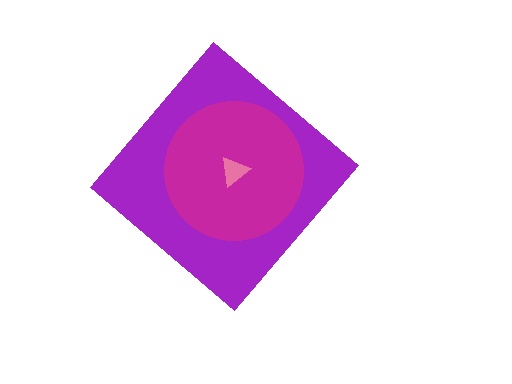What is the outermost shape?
The purple diamond.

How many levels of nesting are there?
3.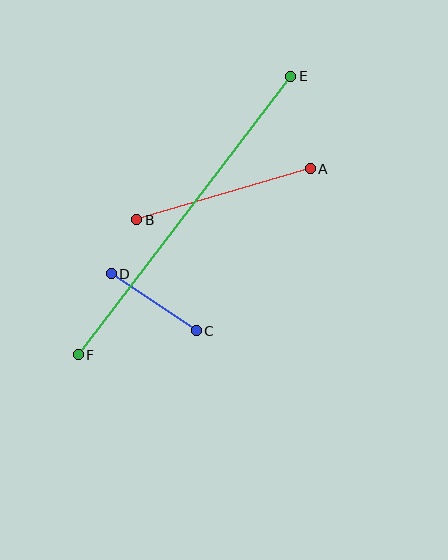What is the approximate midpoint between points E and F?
The midpoint is at approximately (185, 216) pixels.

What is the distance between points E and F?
The distance is approximately 350 pixels.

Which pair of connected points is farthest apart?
Points E and F are farthest apart.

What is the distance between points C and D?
The distance is approximately 102 pixels.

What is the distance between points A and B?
The distance is approximately 181 pixels.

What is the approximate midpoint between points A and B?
The midpoint is at approximately (224, 194) pixels.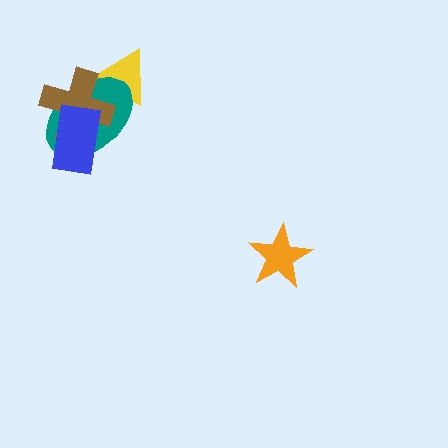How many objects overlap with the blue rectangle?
2 objects overlap with the blue rectangle.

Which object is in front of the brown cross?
The blue rectangle is in front of the brown cross.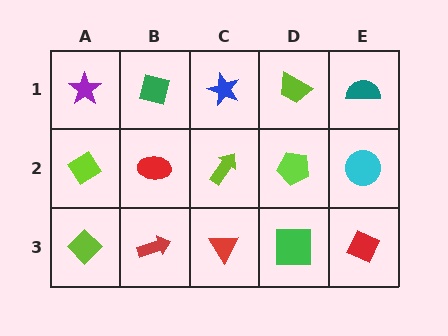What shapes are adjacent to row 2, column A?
A purple star (row 1, column A), a lime diamond (row 3, column A), a red ellipse (row 2, column B).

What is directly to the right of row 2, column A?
A red ellipse.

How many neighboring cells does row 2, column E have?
3.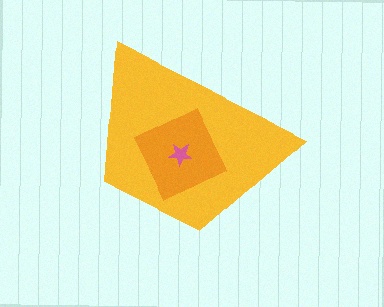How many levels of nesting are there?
3.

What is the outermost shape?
The yellow trapezoid.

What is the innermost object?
The pink star.